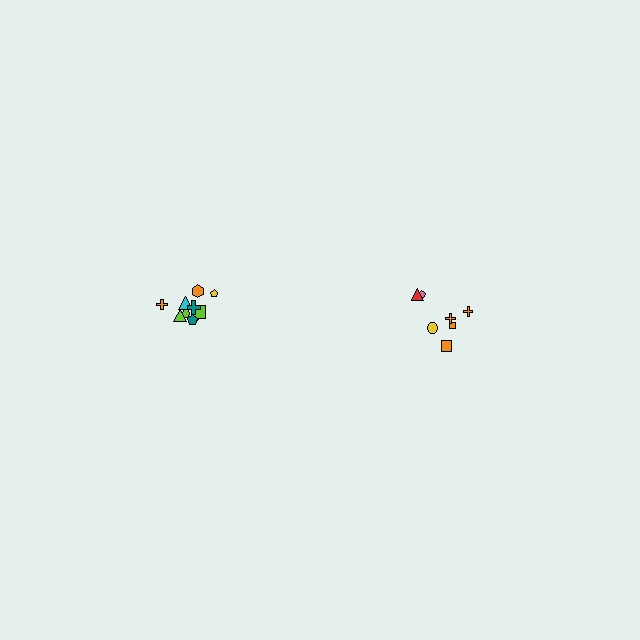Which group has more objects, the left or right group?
The left group.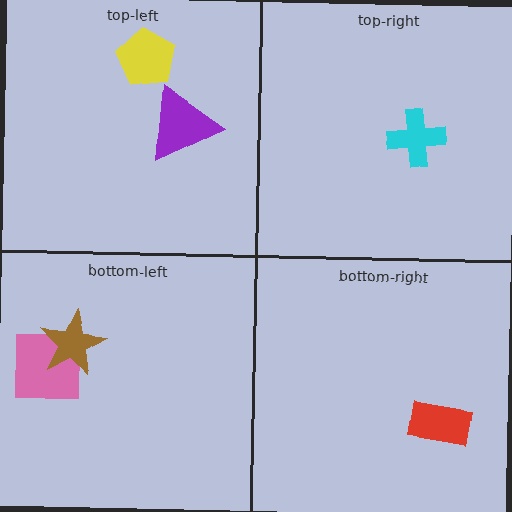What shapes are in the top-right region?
The cyan cross.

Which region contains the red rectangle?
The bottom-right region.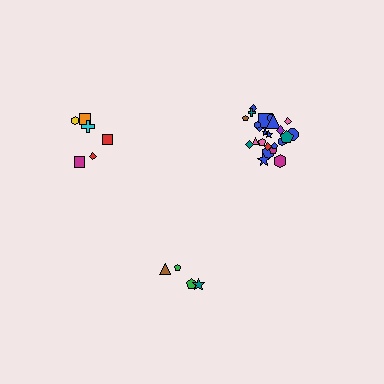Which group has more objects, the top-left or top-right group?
The top-right group.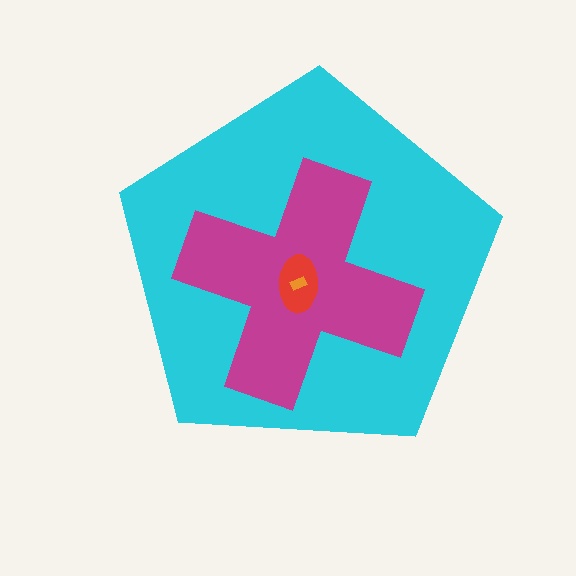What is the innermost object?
The orange rectangle.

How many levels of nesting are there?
4.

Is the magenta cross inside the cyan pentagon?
Yes.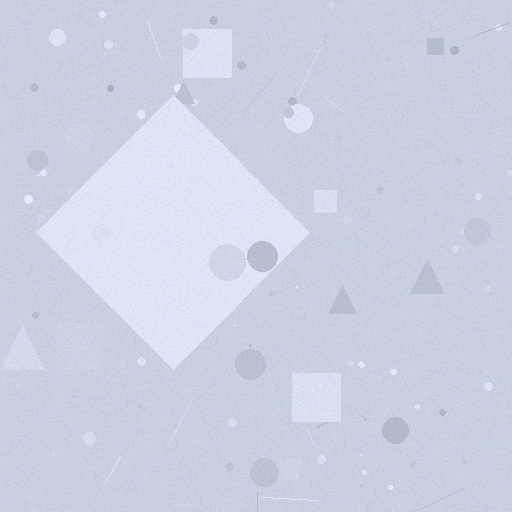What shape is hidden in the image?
A diamond is hidden in the image.